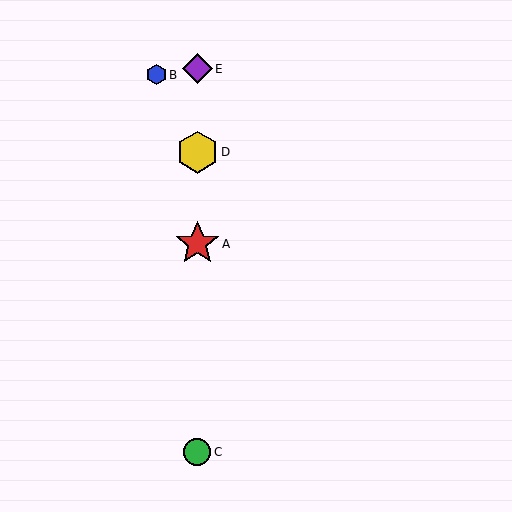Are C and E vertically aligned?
Yes, both are at x≈197.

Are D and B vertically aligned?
No, D is at x≈197 and B is at x≈156.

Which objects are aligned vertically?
Objects A, C, D, E are aligned vertically.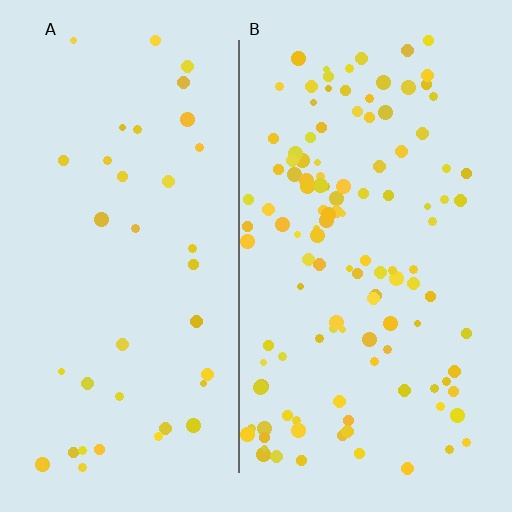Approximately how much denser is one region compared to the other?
Approximately 3.3× — region B over region A.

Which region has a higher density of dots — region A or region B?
B (the right).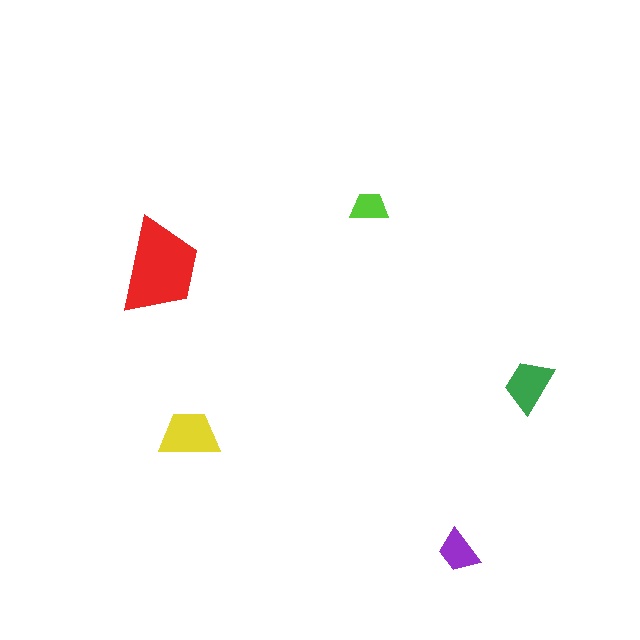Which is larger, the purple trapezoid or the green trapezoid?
The green one.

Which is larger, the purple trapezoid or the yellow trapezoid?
The yellow one.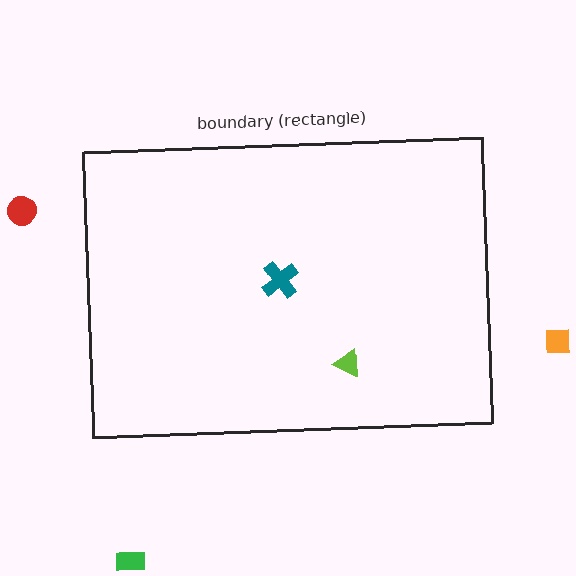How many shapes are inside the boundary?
2 inside, 3 outside.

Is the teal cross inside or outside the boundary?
Inside.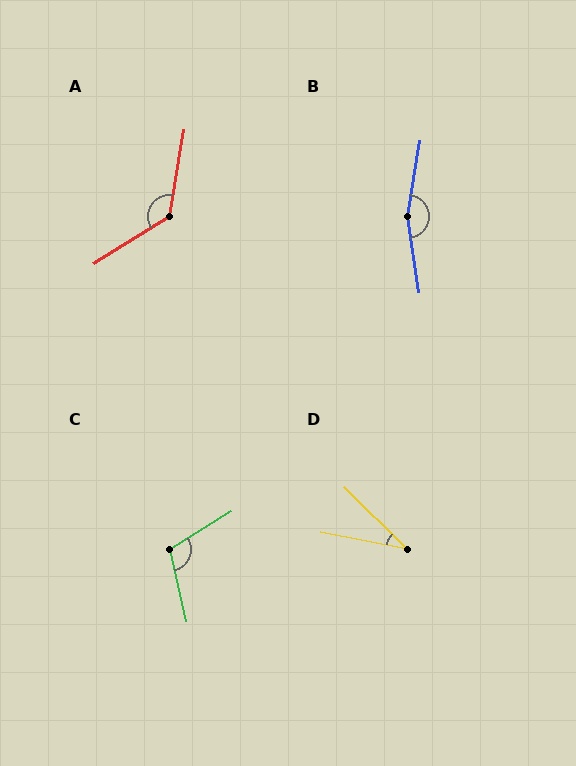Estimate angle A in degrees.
Approximately 131 degrees.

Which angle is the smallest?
D, at approximately 33 degrees.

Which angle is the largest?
B, at approximately 162 degrees.